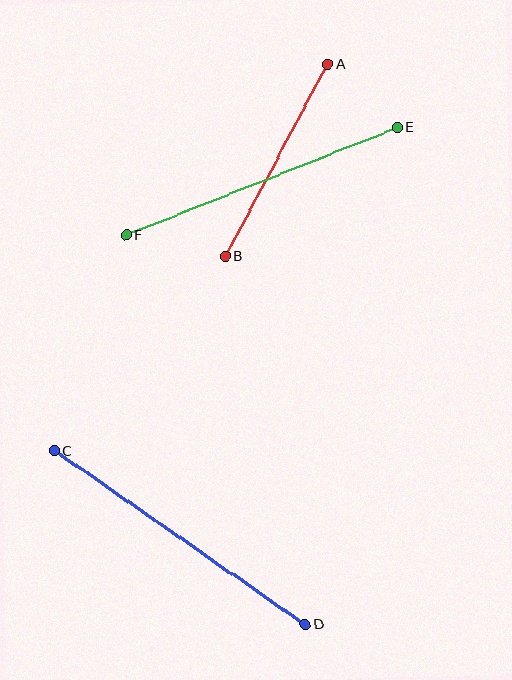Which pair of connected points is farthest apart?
Points C and D are farthest apart.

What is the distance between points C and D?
The distance is approximately 305 pixels.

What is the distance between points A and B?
The distance is approximately 217 pixels.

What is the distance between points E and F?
The distance is approximately 291 pixels.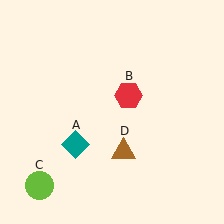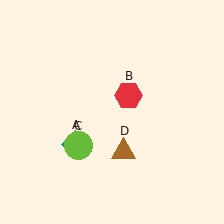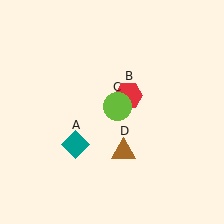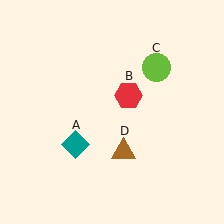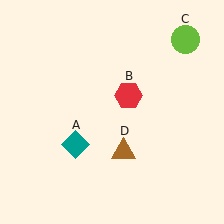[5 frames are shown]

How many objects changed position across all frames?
1 object changed position: lime circle (object C).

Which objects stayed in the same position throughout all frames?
Teal diamond (object A) and red hexagon (object B) and brown triangle (object D) remained stationary.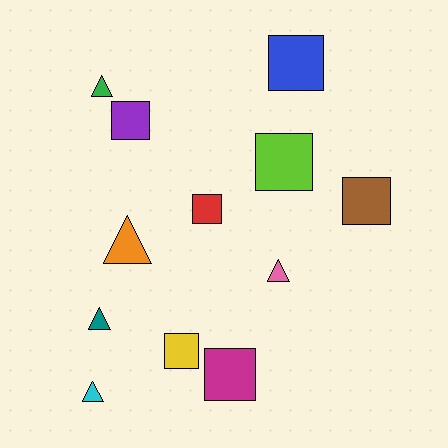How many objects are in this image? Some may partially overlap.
There are 12 objects.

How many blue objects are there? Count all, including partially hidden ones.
There is 1 blue object.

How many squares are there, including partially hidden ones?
There are 7 squares.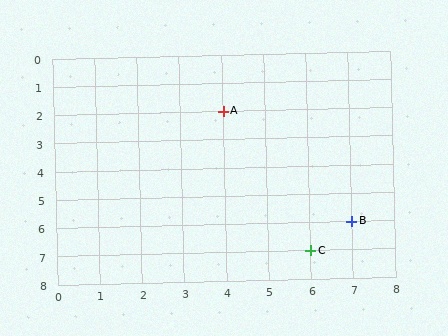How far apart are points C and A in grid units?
Points C and A are 2 columns and 5 rows apart (about 5.4 grid units diagonally).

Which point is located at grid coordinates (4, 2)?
Point A is at (4, 2).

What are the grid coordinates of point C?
Point C is at grid coordinates (6, 7).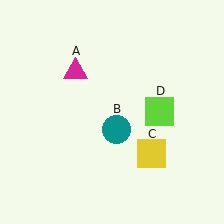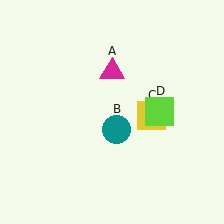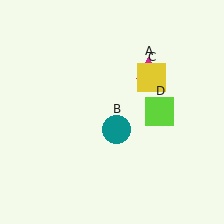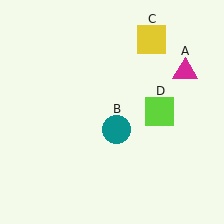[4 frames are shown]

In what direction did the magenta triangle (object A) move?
The magenta triangle (object A) moved right.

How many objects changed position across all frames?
2 objects changed position: magenta triangle (object A), yellow square (object C).